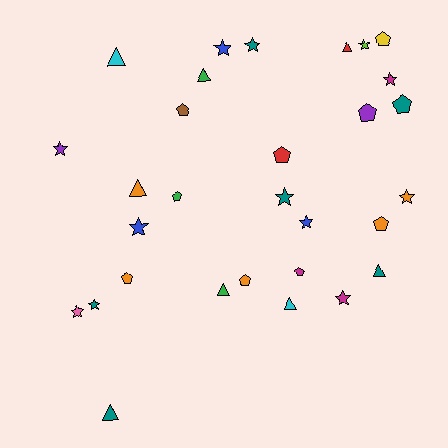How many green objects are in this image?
There are 3 green objects.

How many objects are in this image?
There are 30 objects.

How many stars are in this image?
There are 12 stars.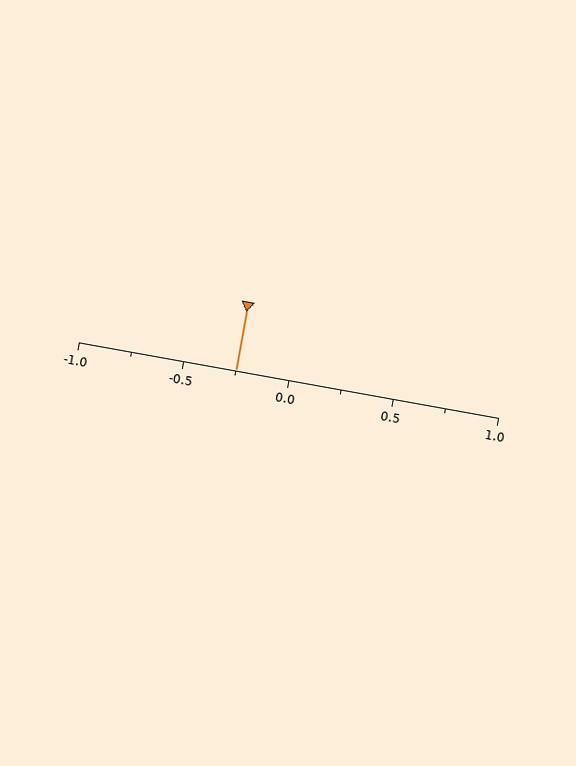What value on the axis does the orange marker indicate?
The marker indicates approximately -0.25.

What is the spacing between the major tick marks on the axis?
The major ticks are spaced 0.5 apart.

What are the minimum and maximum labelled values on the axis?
The axis runs from -1.0 to 1.0.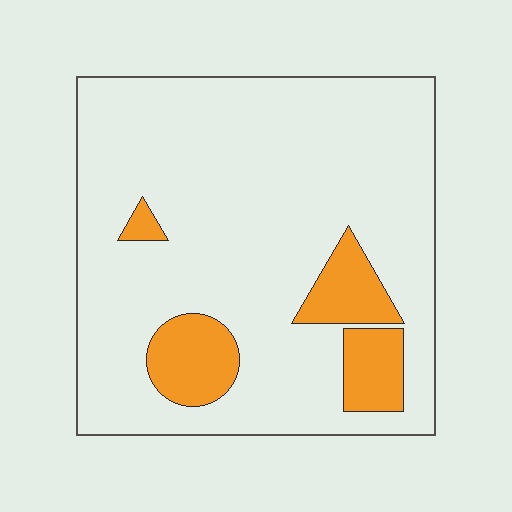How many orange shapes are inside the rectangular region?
4.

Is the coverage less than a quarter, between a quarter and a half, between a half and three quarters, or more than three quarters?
Less than a quarter.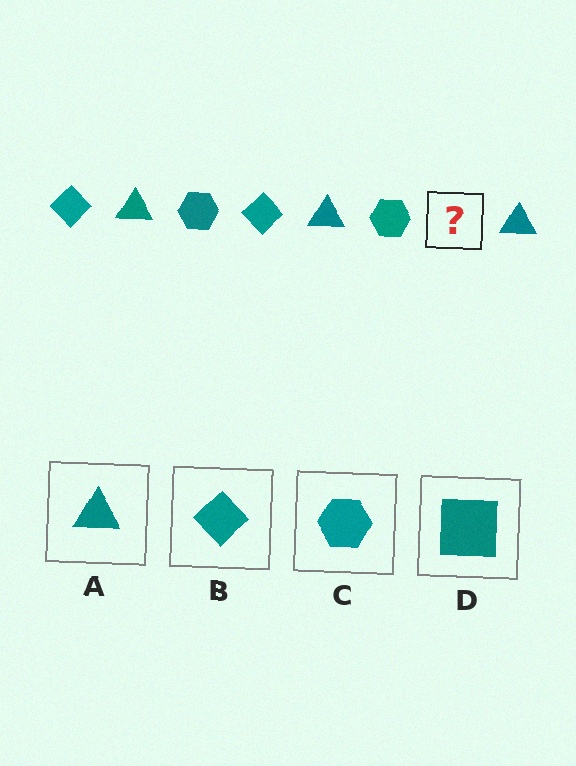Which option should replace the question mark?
Option B.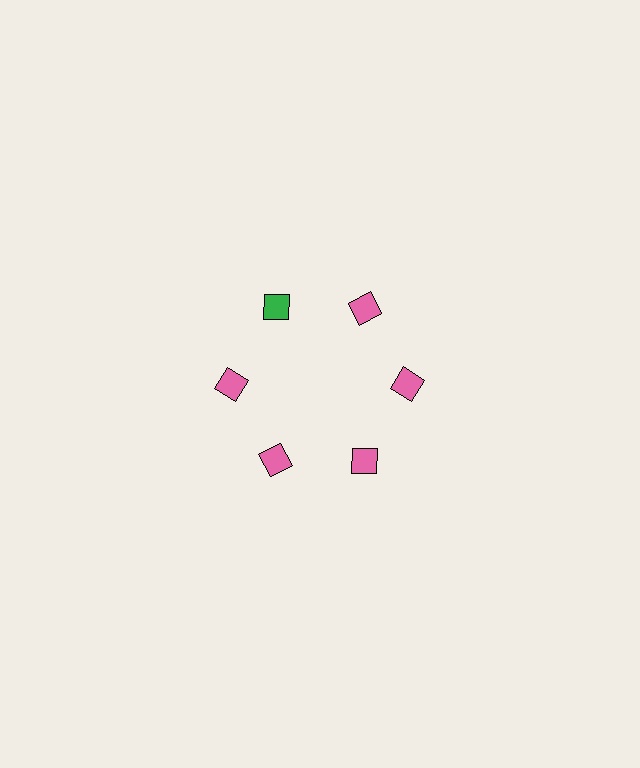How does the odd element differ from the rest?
It has a different color: green instead of pink.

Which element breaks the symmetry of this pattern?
The green diamond at roughly the 11 o'clock position breaks the symmetry. All other shapes are pink diamonds.